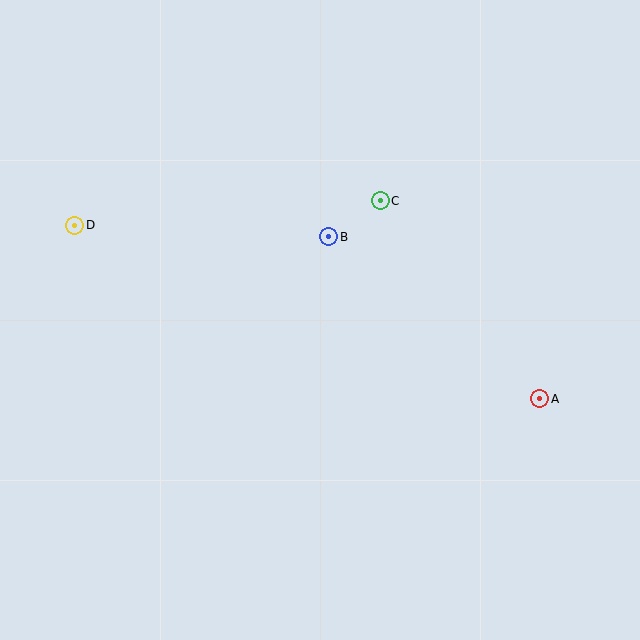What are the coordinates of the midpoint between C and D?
The midpoint between C and D is at (228, 213).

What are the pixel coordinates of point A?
Point A is at (540, 399).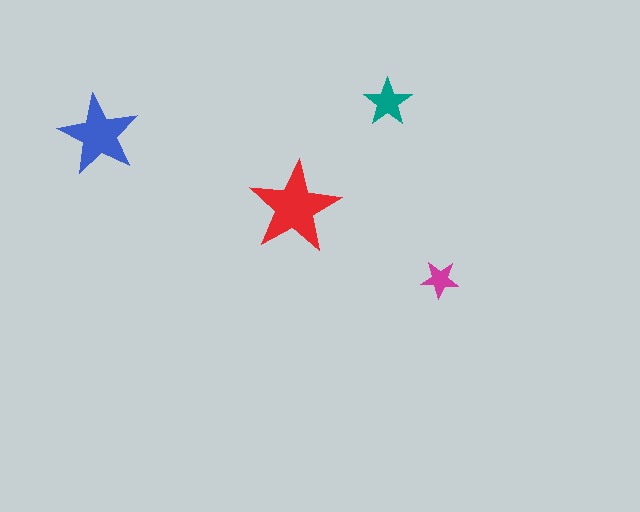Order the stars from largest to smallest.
the red one, the blue one, the teal one, the magenta one.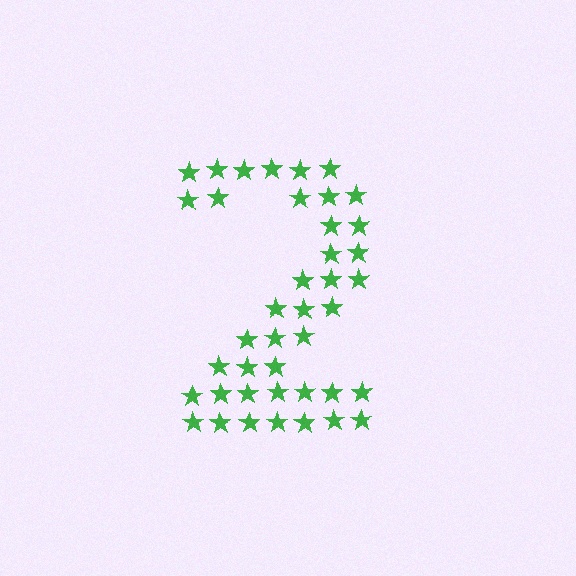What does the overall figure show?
The overall figure shows the digit 2.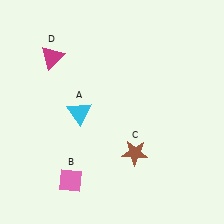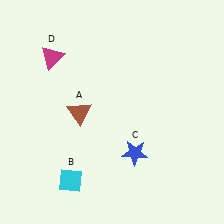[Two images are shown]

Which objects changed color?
A changed from cyan to brown. B changed from pink to cyan. C changed from brown to blue.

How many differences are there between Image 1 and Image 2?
There are 3 differences between the two images.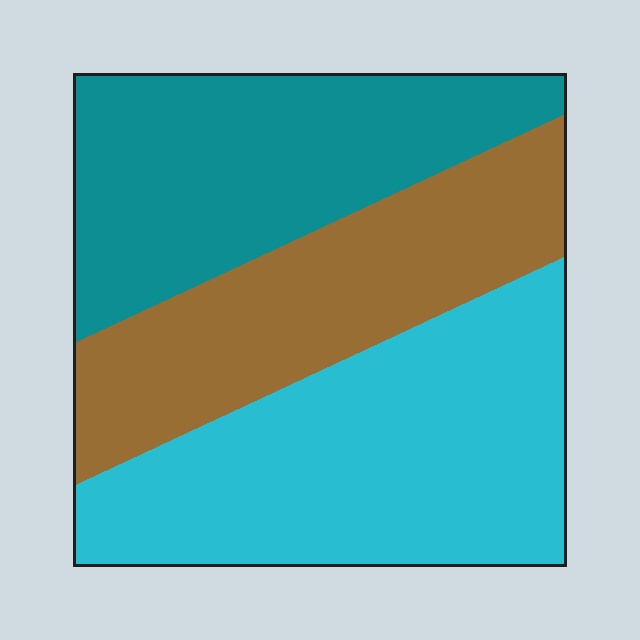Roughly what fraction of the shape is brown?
Brown covers 29% of the shape.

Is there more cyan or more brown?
Cyan.